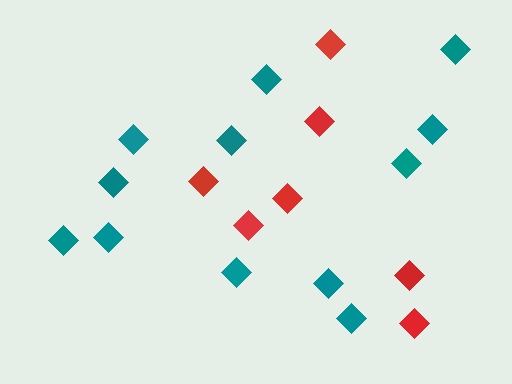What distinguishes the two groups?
There are 2 groups: one group of red diamonds (7) and one group of teal diamonds (12).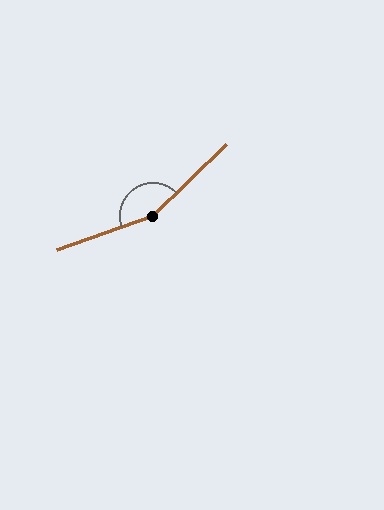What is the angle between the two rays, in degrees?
Approximately 155 degrees.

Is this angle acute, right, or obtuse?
It is obtuse.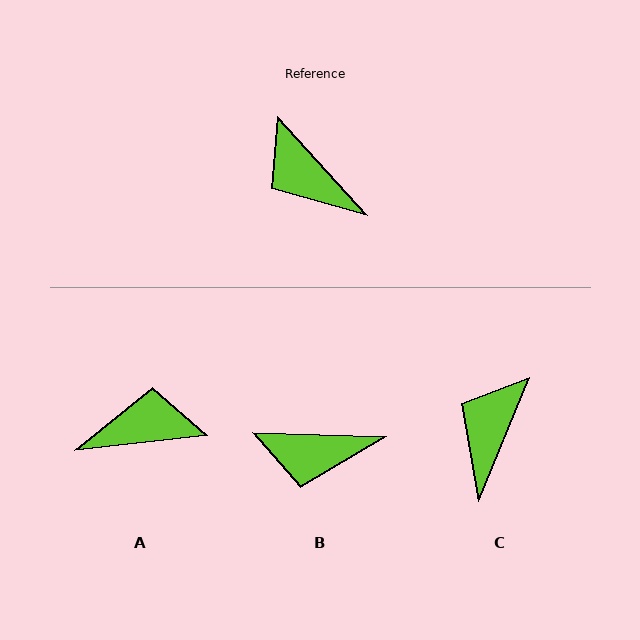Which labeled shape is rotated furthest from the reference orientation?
A, about 126 degrees away.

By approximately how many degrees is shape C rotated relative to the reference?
Approximately 65 degrees clockwise.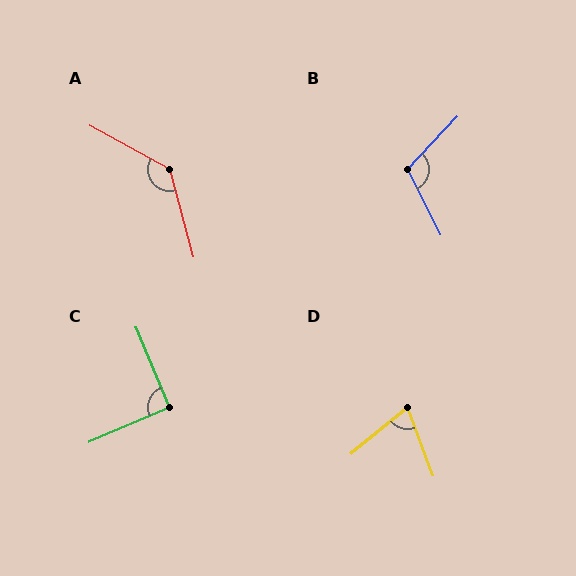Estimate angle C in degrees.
Approximately 90 degrees.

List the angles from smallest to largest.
D (71°), C (90°), B (110°), A (134°).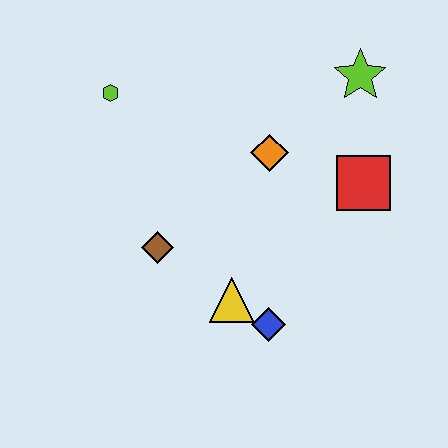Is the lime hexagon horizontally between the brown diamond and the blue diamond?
No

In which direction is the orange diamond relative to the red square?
The orange diamond is to the left of the red square.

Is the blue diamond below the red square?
Yes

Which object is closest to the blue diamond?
The yellow triangle is closest to the blue diamond.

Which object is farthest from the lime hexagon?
The blue diamond is farthest from the lime hexagon.